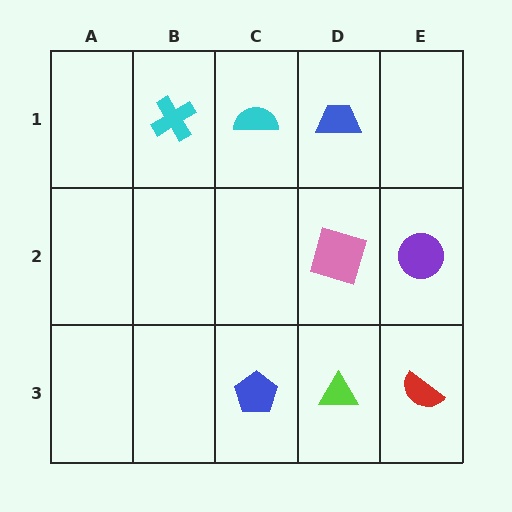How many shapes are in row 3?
3 shapes.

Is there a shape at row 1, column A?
No, that cell is empty.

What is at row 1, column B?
A cyan cross.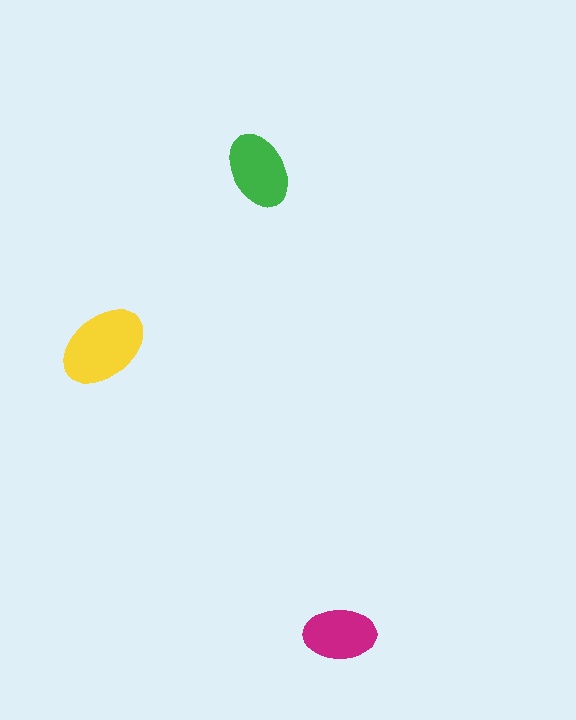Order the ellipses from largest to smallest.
the yellow one, the green one, the magenta one.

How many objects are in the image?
There are 3 objects in the image.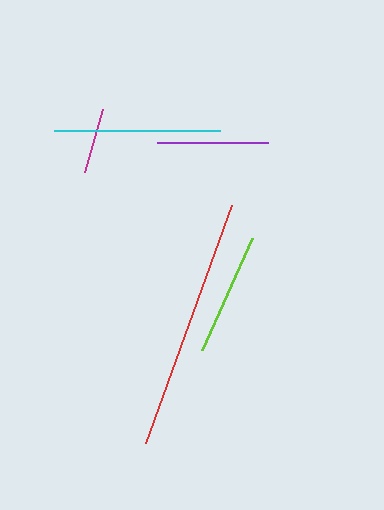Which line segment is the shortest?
The magenta line is the shortest at approximately 65 pixels.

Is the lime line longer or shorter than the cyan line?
The cyan line is longer than the lime line.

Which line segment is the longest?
The red line is the longest at approximately 253 pixels.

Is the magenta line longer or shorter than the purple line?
The purple line is longer than the magenta line.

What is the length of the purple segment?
The purple segment is approximately 111 pixels long.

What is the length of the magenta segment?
The magenta segment is approximately 65 pixels long.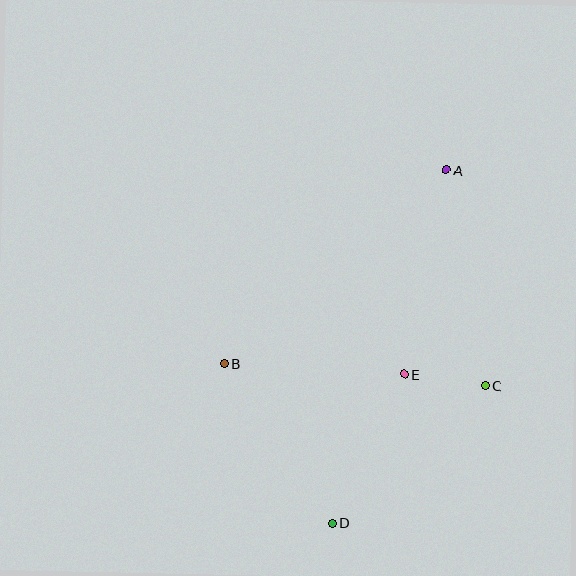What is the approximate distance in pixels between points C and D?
The distance between C and D is approximately 205 pixels.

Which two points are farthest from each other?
Points A and D are farthest from each other.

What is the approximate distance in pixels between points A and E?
The distance between A and E is approximately 208 pixels.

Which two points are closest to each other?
Points C and E are closest to each other.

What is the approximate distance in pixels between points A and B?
The distance between A and B is approximately 294 pixels.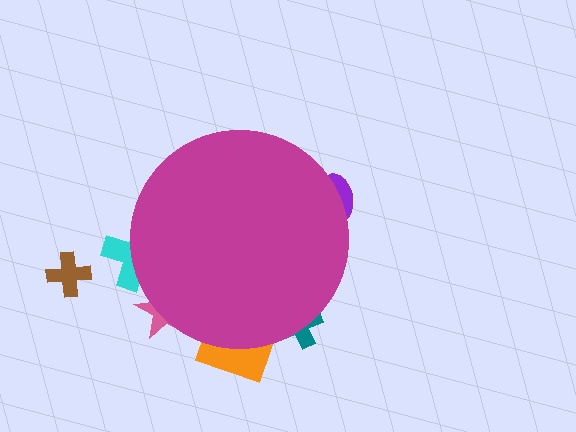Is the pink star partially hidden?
Yes, the pink star is partially hidden behind the magenta circle.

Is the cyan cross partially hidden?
Yes, the cyan cross is partially hidden behind the magenta circle.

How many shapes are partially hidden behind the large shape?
5 shapes are partially hidden.